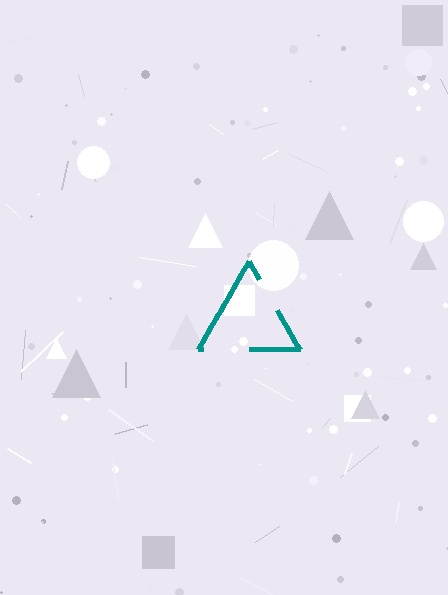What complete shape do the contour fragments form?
The contour fragments form a triangle.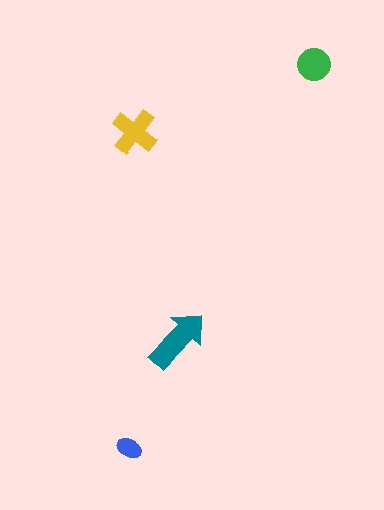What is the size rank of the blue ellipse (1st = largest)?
4th.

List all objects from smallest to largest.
The blue ellipse, the green circle, the yellow cross, the teal arrow.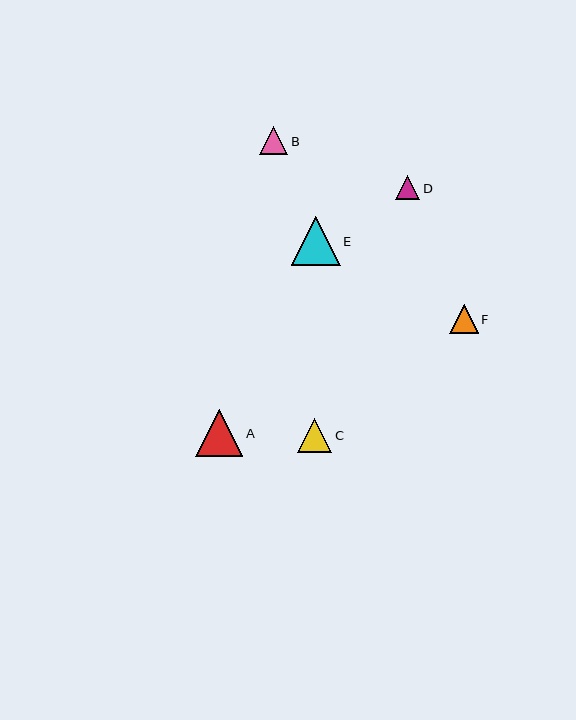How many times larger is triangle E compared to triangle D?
Triangle E is approximately 2.1 times the size of triangle D.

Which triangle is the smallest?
Triangle D is the smallest with a size of approximately 24 pixels.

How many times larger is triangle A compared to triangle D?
Triangle A is approximately 2.0 times the size of triangle D.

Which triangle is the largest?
Triangle E is the largest with a size of approximately 49 pixels.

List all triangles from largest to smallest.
From largest to smallest: E, A, C, F, B, D.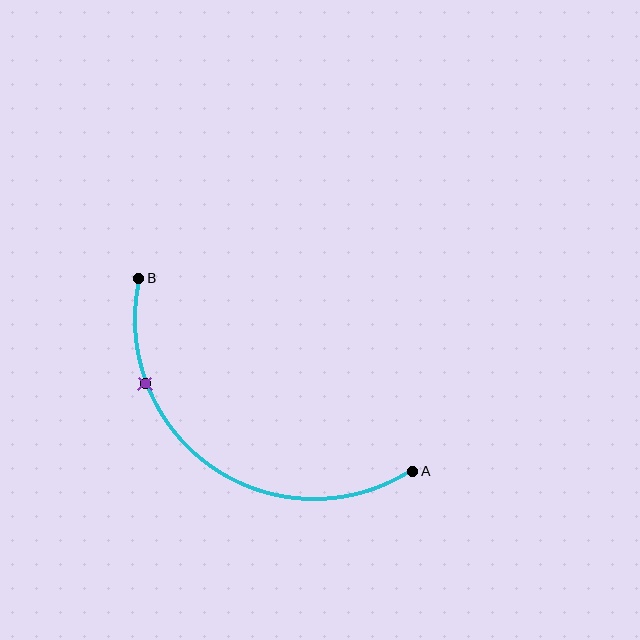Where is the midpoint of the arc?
The arc midpoint is the point on the curve farthest from the straight line joining A and B. It sits below and to the left of that line.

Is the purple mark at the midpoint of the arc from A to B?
No. The purple mark lies on the arc but is closer to endpoint B. The arc midpoint would be at the point on the curve equidistant along the arc from both A and B.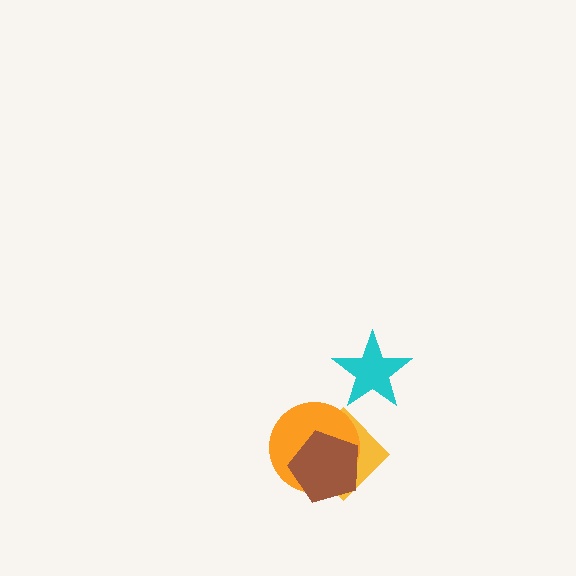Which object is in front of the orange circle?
The brown pentagon is in front of the orange circle.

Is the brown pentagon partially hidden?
No, no other shape covers it.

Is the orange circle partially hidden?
Yes, it is partially covered by another shape.